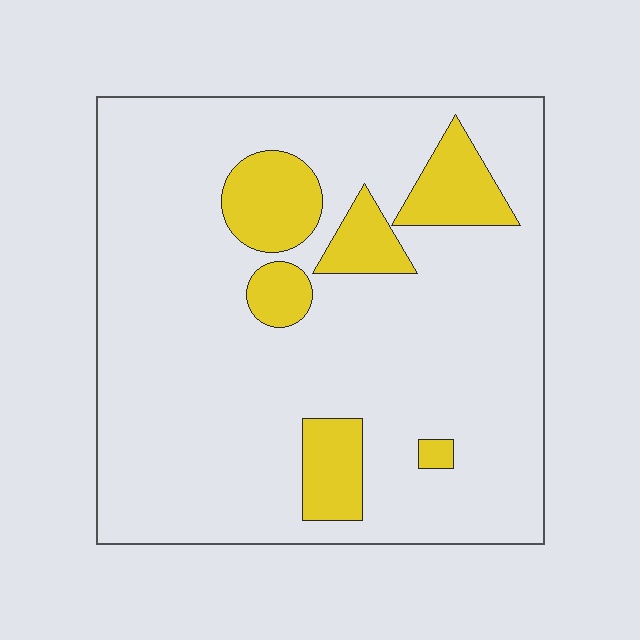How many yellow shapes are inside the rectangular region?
6.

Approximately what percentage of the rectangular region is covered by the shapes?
Approximately 15%.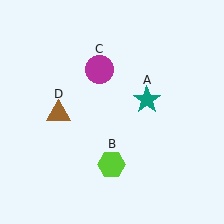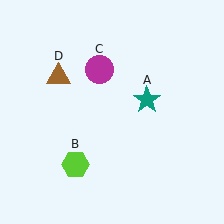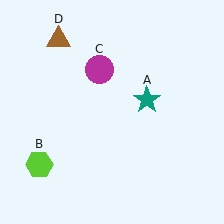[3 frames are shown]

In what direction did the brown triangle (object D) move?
The brown triangle (object D) moved up.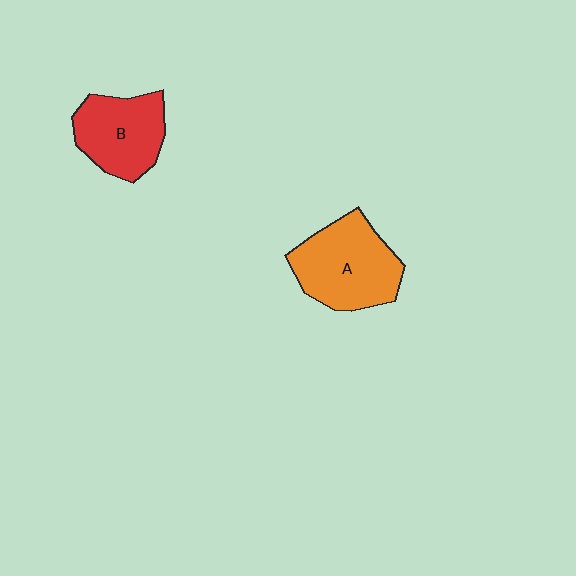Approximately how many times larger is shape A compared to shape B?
Approximately 1.2 times.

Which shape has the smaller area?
Shape B (red).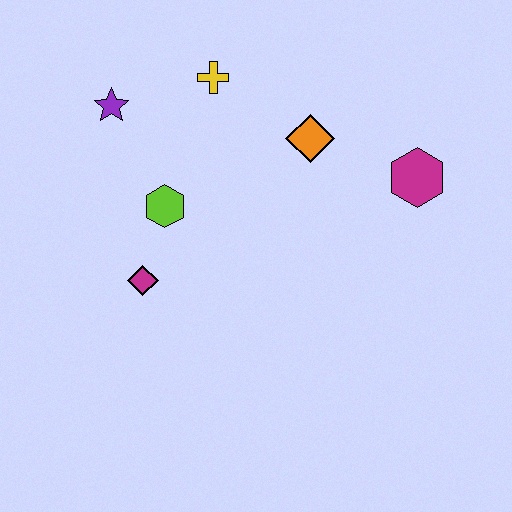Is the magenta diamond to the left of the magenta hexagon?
Yes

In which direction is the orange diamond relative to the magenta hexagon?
The orange diamond is to the left of the magenta hexagon.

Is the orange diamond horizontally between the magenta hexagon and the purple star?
Yes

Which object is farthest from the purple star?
The magenta hexagon is farthest from the purple star.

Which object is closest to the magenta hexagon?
The orange diamond is closest to the magenta hexagon.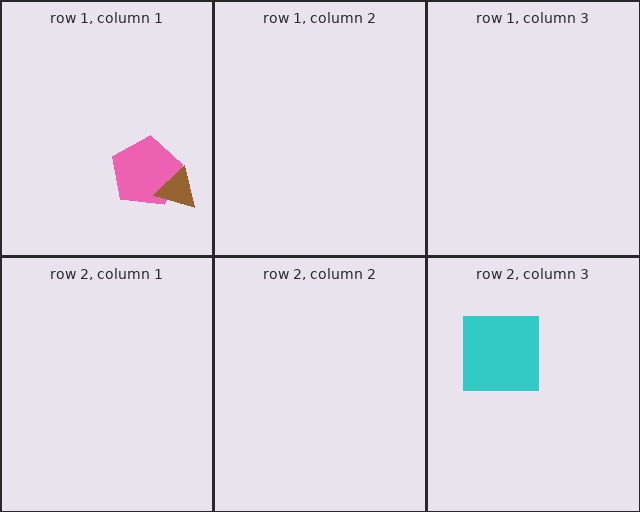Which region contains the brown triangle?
The row 1, column 1 region.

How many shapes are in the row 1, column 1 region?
2.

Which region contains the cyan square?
The row 2, column 3 region.